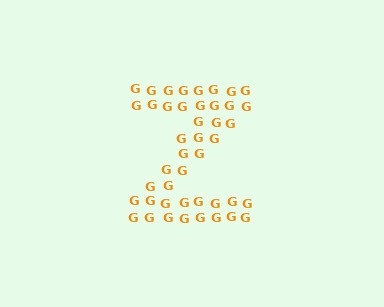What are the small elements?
The small elements are letter G's.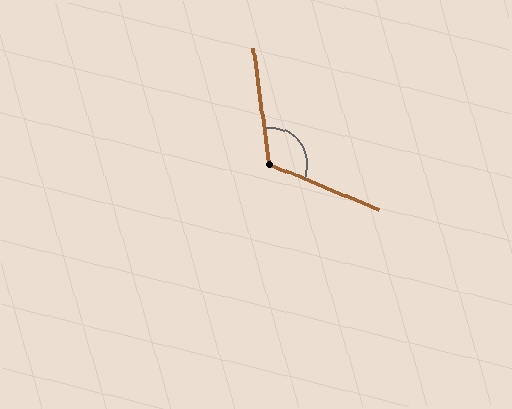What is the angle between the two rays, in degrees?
Approximately 120 degrees.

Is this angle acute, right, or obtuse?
It is obtuse.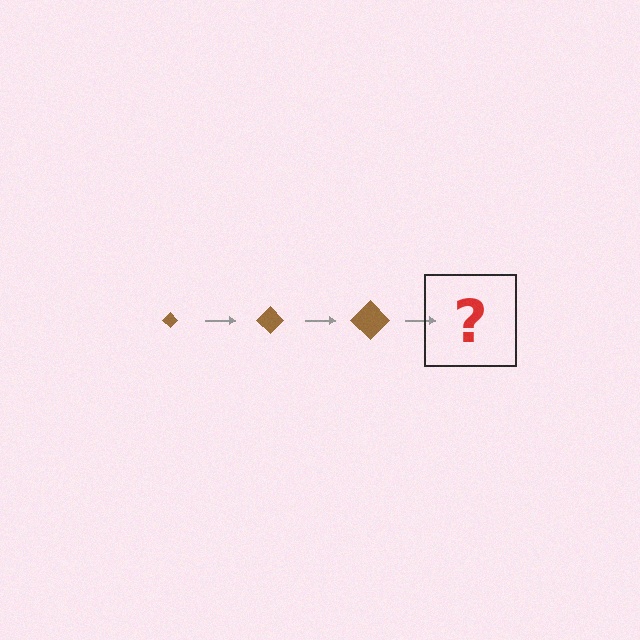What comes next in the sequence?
The next element should be a brown diamond, larger than the previous one.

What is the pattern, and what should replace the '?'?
The pattern is that the diamond gets progressively larger each step. The '?' should be a brown diamond, larger than the previous one.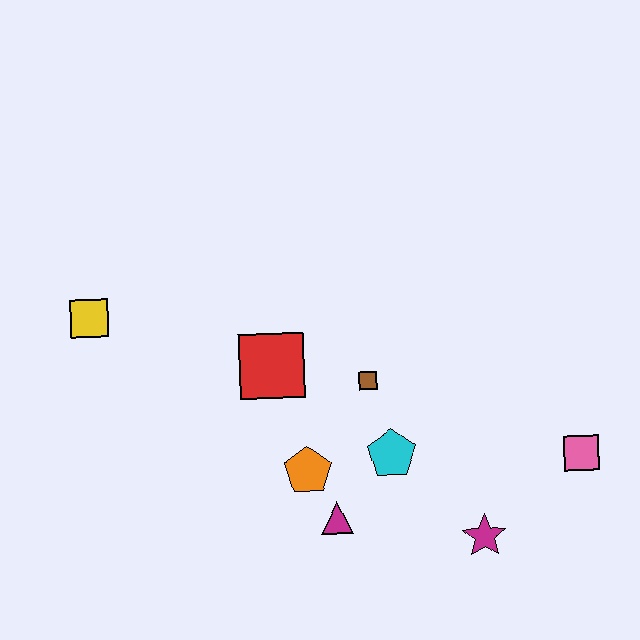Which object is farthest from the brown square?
The yellow square is farthest from the brown square.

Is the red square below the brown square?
No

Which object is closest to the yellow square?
The red square is closest to the yellow square.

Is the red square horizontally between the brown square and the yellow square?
Yes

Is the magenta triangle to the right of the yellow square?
Yes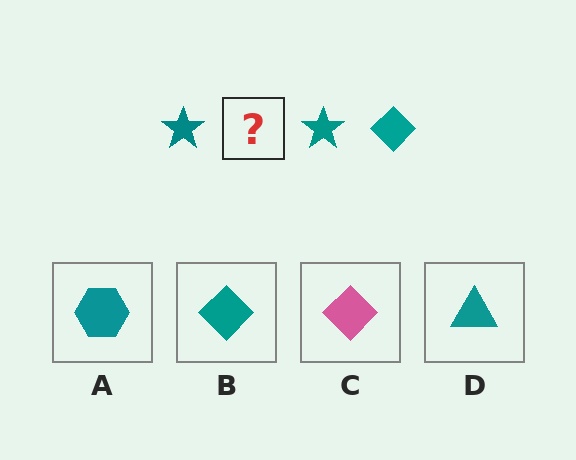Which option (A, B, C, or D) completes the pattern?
B.